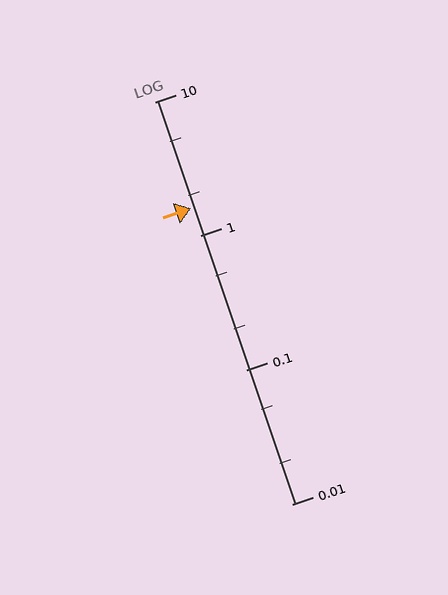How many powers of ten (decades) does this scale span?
The scale spans 3 decades, from 0.01 to 10.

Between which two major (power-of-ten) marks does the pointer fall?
The pointer is between 1 and 10.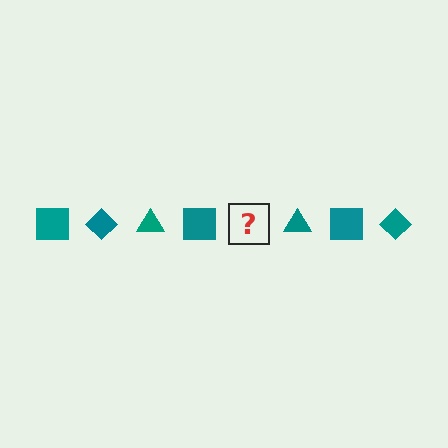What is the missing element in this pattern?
The missing element is a teal diamond.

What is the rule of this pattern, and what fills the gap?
The rule is that the pattern cycles through square, diamond, triangle shapes in teal. The gap should be filled with a teal diamond.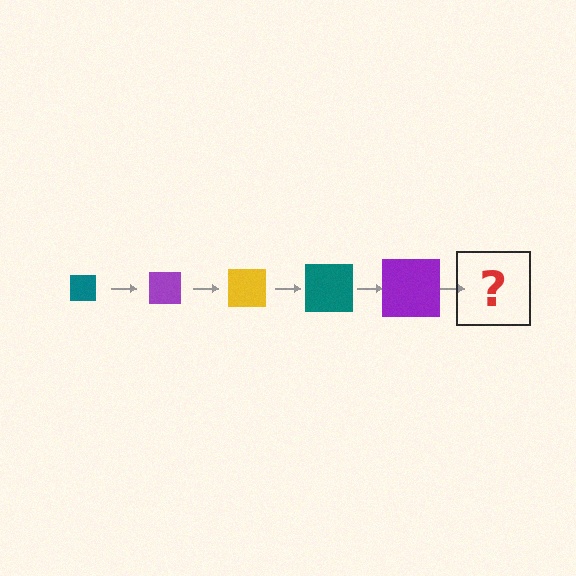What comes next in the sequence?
The next element should be a yellow square, larger than the previous one.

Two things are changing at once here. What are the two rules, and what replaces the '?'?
The two rules are that the square grows larger each step and the color cycles through teal, purple, and yellow. The '?' should be a yellow square, larger than the previous one.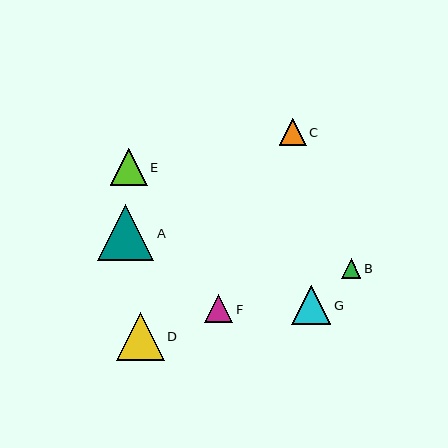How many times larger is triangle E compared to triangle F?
Triangle E is approximately 1.3 times the size of triangle F.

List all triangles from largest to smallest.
From largest to smallest: A, D, G, E, F, C, B.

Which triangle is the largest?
Triangle A is the largest with a size of approximately 56 pixels.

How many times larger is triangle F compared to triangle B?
Triangle F is approximately 1.5 times the size of triangle B.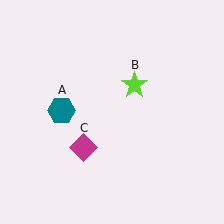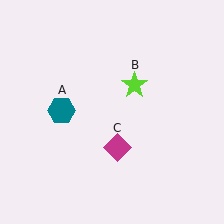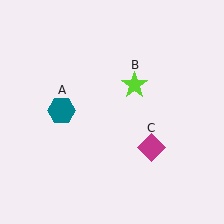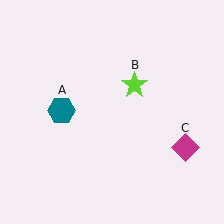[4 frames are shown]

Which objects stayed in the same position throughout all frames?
Teal hexagon (object A) and lime star (object B) remained stationary.